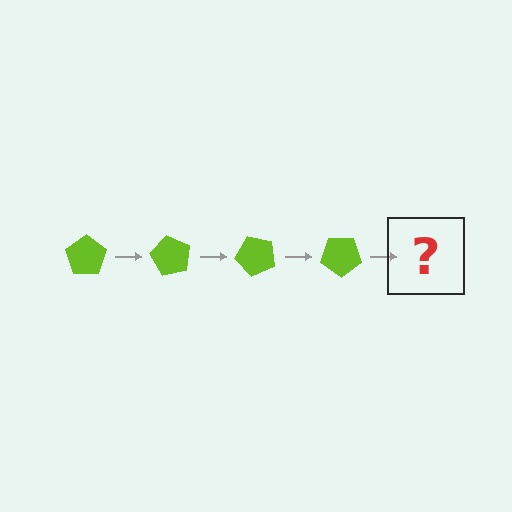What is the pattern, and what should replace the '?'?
The pattern is that the pentagon rotates 60 degrees each step. The '?' should be a lime pentagon rotated 240 degrees.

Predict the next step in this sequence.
The next step is a lime pentagon rotated 240 degrees.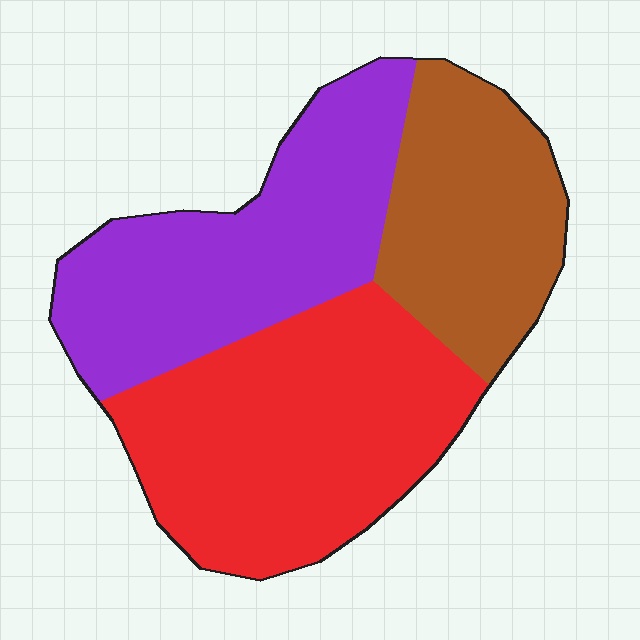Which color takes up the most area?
Red, at roughly 40%.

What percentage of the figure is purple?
Purple covers roughly 35% of the figure.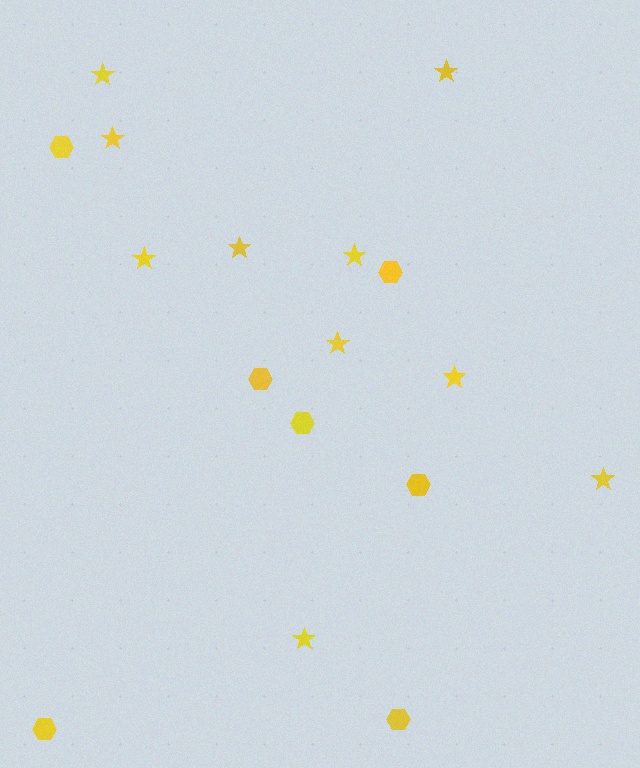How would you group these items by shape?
There are 2 groups: one group of hexagons (7) and one group of stars (10).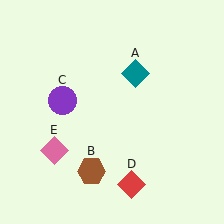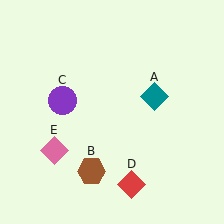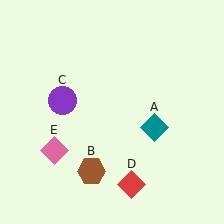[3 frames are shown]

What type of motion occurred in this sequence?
The teal diamond (object A) rotated clockwise around the center of the scene.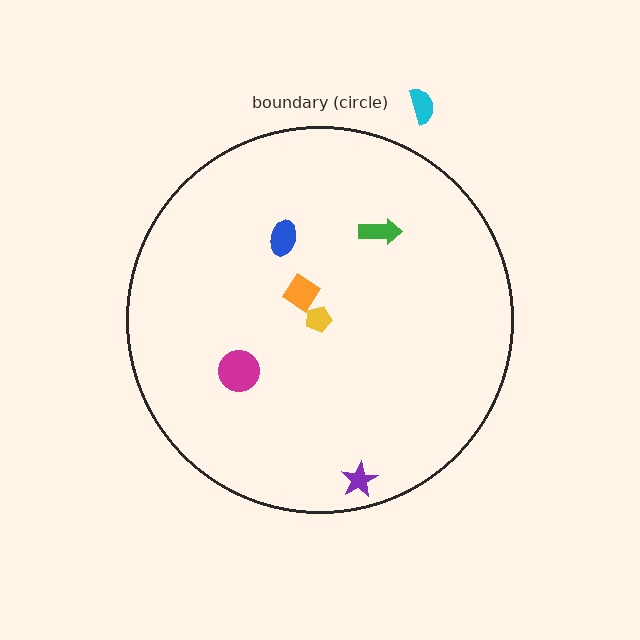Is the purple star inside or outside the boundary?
Inside.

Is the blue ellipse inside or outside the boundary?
Inside.